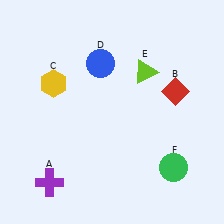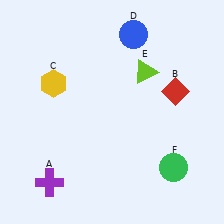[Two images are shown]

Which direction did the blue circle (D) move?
The blue circle (D) moved right.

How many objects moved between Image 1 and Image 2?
1 object moved between the two images.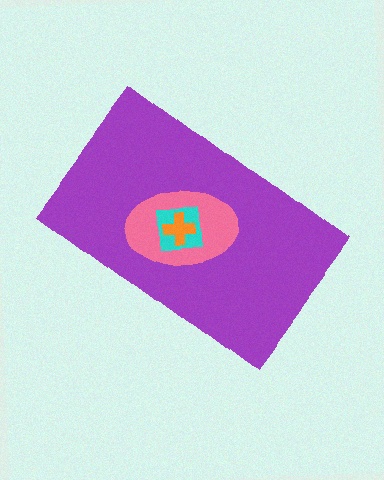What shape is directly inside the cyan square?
The orange cross.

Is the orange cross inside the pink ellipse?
Yes.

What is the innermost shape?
The orange cross.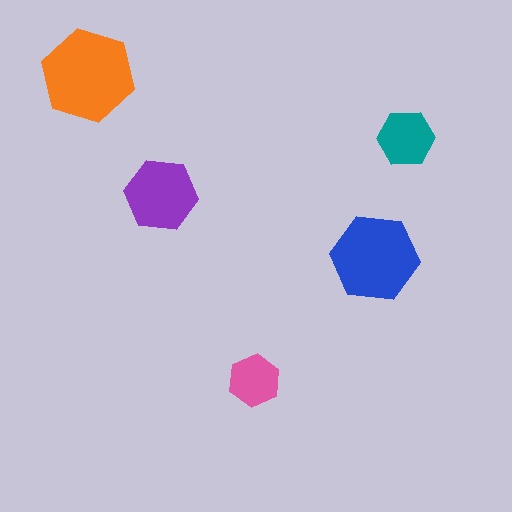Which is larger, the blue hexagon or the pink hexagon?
The blue one.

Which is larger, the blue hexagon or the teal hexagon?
The blue one.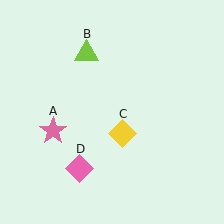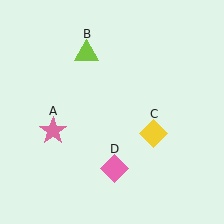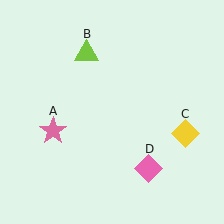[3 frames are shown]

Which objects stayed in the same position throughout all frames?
Pink star (object A) and lime triangle (object B) remained stationary.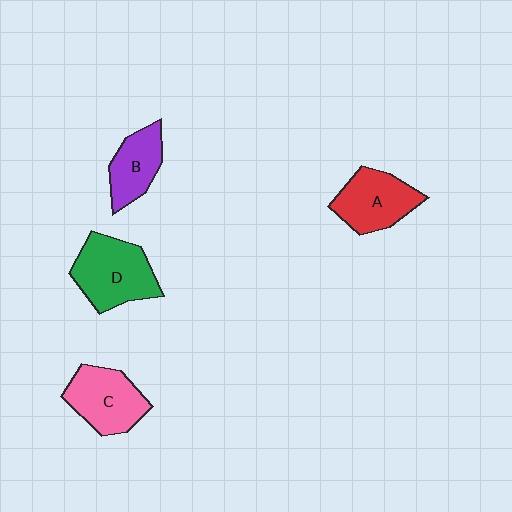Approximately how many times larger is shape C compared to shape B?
Approximately 1.3 times.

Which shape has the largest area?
Shape D (green).